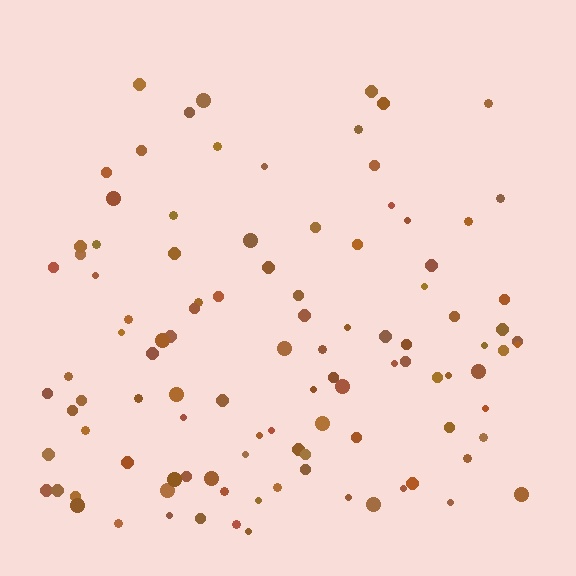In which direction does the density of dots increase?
From top to bottom, with the bottom side densest.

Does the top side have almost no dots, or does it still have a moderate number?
Still a moderate number, just noticeably fewer than the bottom.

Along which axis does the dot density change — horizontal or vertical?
Vertical.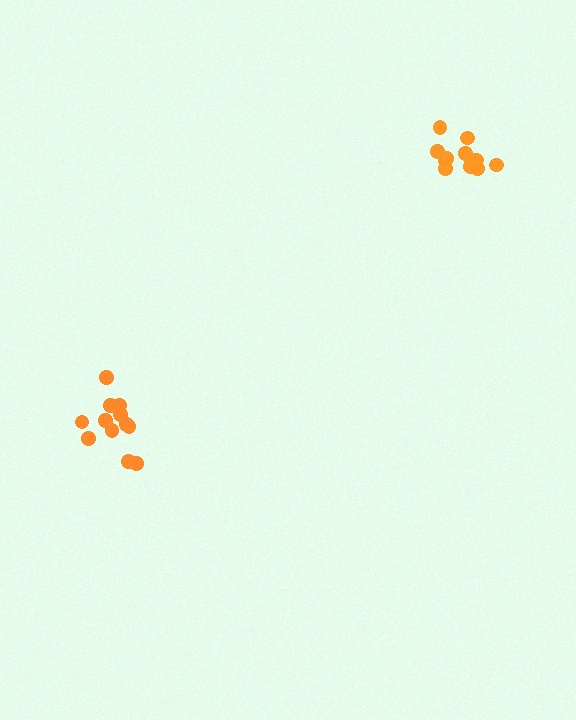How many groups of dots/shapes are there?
There are 2 groups.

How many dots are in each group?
Group 1: 13 dots, Group 2: 12 dots (25 total).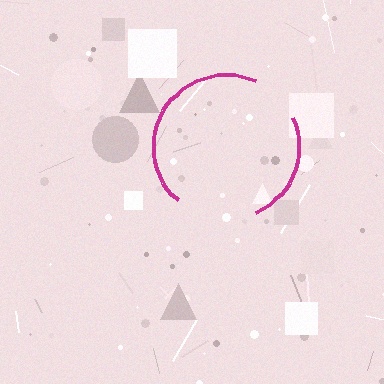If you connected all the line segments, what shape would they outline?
They would outline a circle.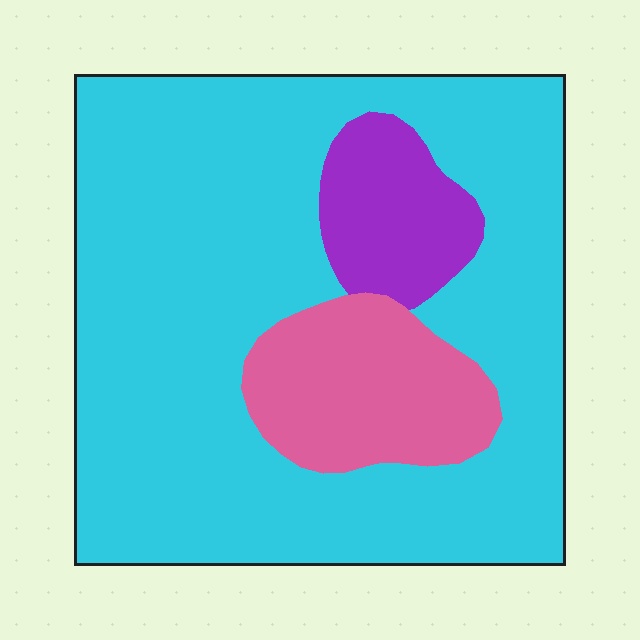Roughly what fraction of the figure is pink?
Pink takes up less than a sixth of the figure.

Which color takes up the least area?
Purple, at roughly 10%.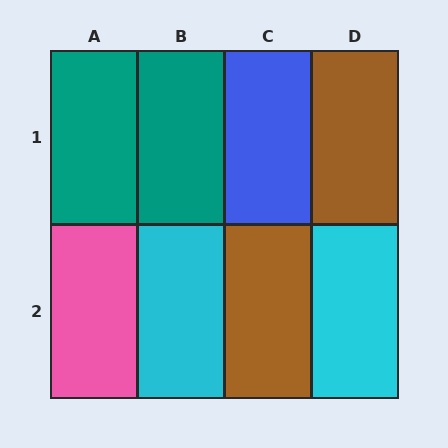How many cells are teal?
2 cells are teal.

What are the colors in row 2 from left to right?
Pink, cyan, brown, cyan.